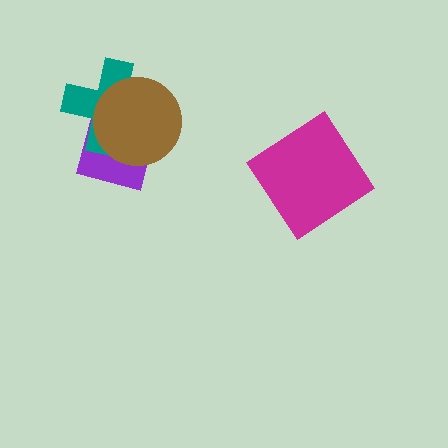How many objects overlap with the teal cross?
2 objects overlap with the teal cross.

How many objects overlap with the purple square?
2 objects overlap with the purple square.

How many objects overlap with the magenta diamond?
0 objects overlap with the magenta diamond.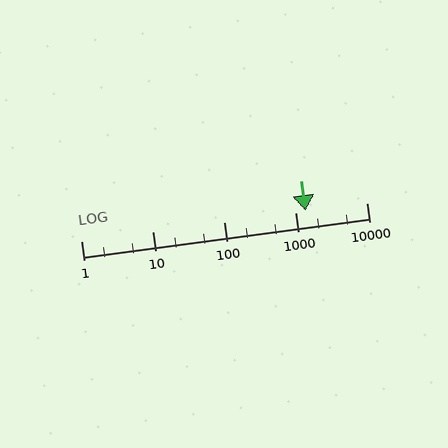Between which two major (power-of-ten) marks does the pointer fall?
The pointer is between 1000 and 10000.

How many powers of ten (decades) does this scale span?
The scale spans 4 decades, from 1 to 10000.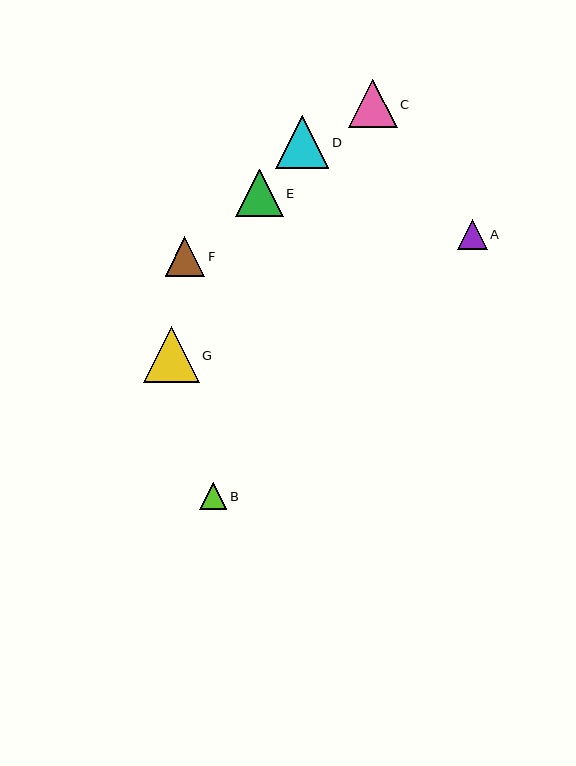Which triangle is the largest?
Triangle G is the largest with a size of approximately 56 pixels.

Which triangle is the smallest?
Triangle B is the smallest with a size of approximately 27 pixels.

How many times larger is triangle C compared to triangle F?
Triangle C is approximately 1.2 times the size of triangle F.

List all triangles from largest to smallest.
From largest to smallest: G, D, C, E, F, A, B.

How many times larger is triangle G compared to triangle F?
Triangle G is approximately 1.4 times the size of triangle F.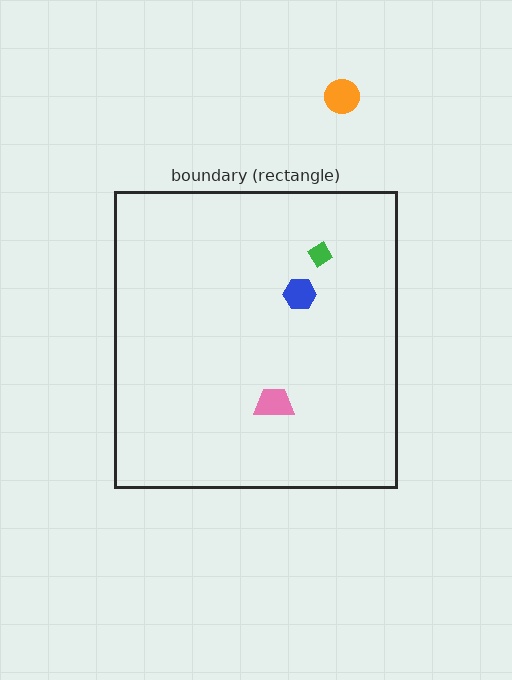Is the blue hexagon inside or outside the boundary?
Inside.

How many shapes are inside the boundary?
3 inside, 1 outside.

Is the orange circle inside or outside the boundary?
Outside.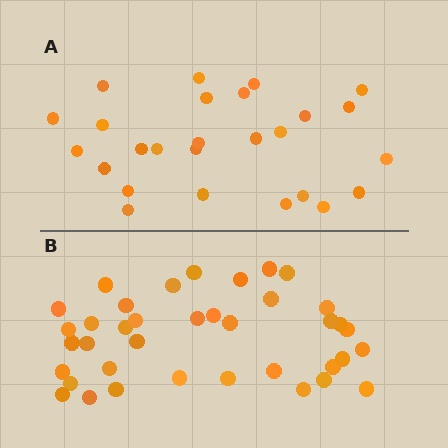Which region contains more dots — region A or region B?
Region B (the bottom region) has more dots.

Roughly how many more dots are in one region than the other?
Region B has roughly 12 or so more dots than region A.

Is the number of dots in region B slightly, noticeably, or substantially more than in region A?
Region B has substantially more. The ratio is roughly 1.5 to 1.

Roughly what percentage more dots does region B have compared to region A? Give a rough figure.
About 45% more.